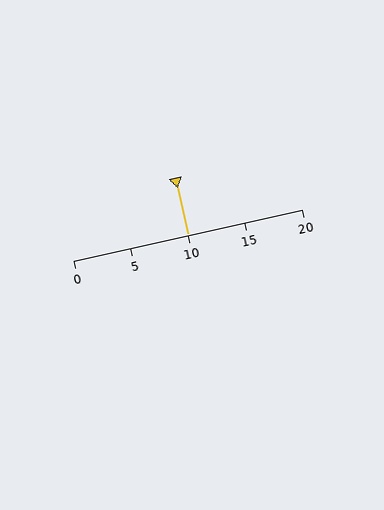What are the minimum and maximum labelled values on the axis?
The axis runs from 0 to 20.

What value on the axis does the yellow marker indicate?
The marker indicates approximately 10.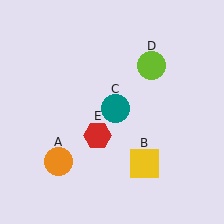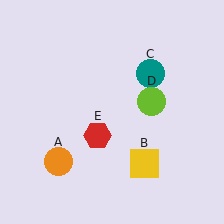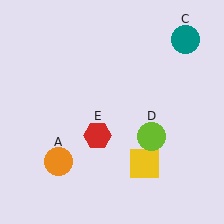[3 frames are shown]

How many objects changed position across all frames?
2 objects changed position: teal circle (object C), lime circle (object D).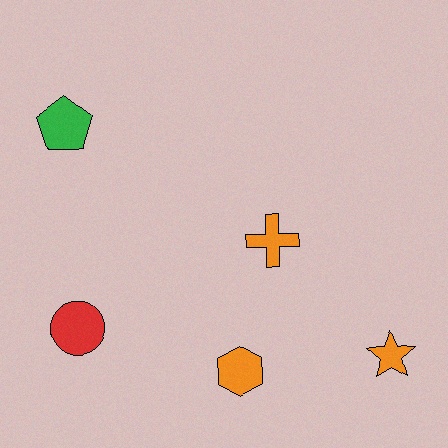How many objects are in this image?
There are 5 objects.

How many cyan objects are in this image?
There are no cyan objects.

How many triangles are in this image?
There are no triangles.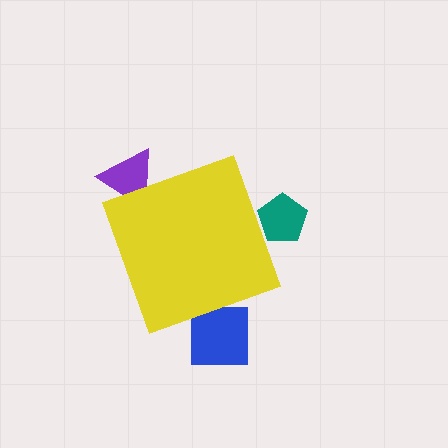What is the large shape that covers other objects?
A yellow diamond.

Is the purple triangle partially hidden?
Yes, the purple triangle is partially hidden behind the yellow diamond.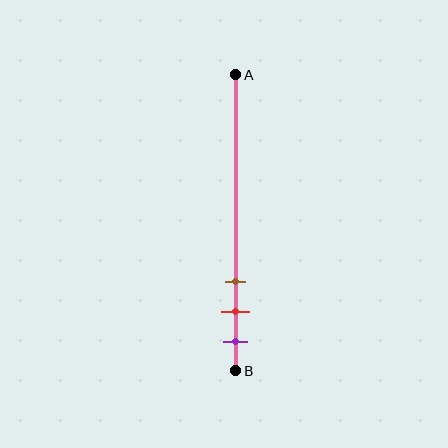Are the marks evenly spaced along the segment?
Yes, the marks are approximately evenly spaced.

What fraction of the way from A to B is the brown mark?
The brown mark is approximately 70% (0.7) of the way from A to B.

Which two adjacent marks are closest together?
The red and purple marks are the closest adjacent pair.